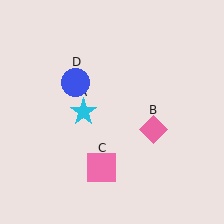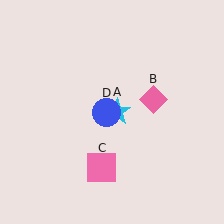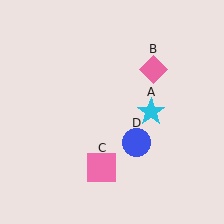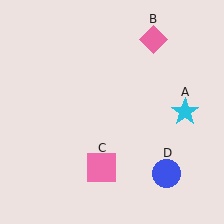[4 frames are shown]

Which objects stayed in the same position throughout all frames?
Pink square (object C) remained stationary.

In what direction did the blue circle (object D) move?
The blue circle (object D) moved down and to the right.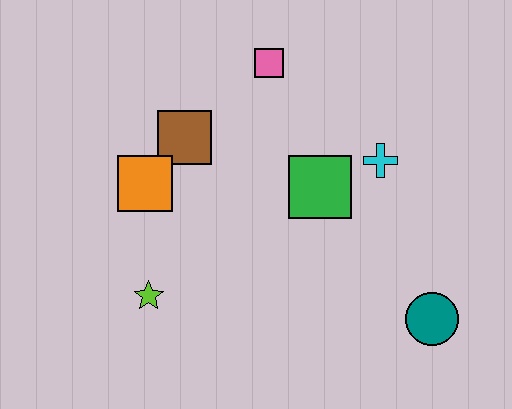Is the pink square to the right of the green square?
No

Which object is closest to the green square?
The cyan cross is closest to the green square.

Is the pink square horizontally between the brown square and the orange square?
No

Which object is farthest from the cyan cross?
The lime star is farthest from the cyan cross.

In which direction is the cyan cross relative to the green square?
The cyan cross is to the right of the green square.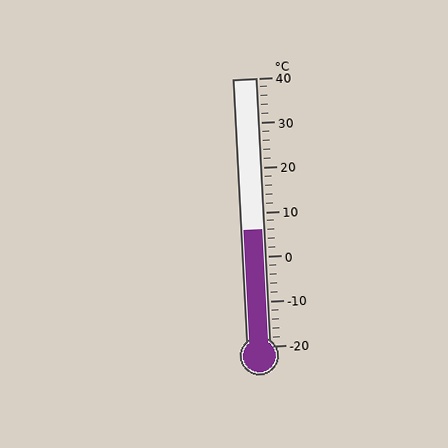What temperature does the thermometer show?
The thermometer shows approximately 6°C.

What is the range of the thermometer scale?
The thermometer scale ranges from -20°C to 40°C.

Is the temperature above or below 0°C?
The temperature is above 0°C.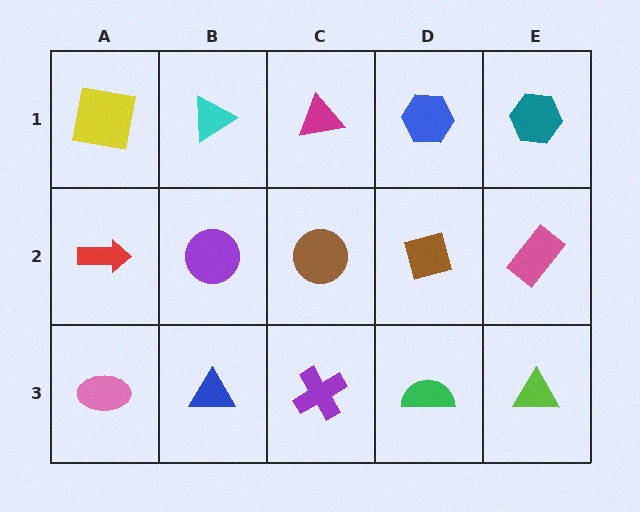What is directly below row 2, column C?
A purple cross.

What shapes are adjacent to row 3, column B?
A purple circle (row 2, column B), a pink ellipse (row 3, column A), a purple cross (row 3, column C).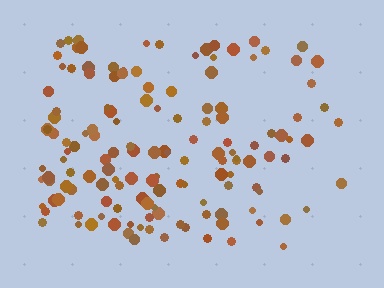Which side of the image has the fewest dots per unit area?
The right.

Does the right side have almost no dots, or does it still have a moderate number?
Still a moderate number, just noticeably fewer than the left.